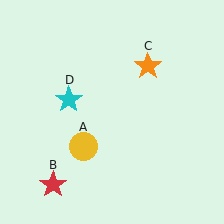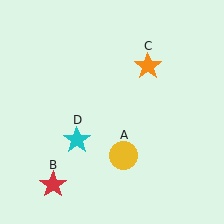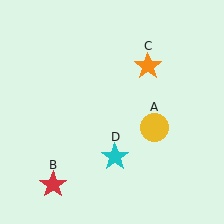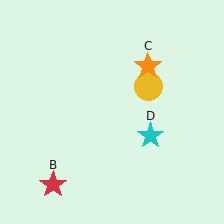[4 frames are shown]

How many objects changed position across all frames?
2 objects changed position: yellow circle (object A), cyan star (object D).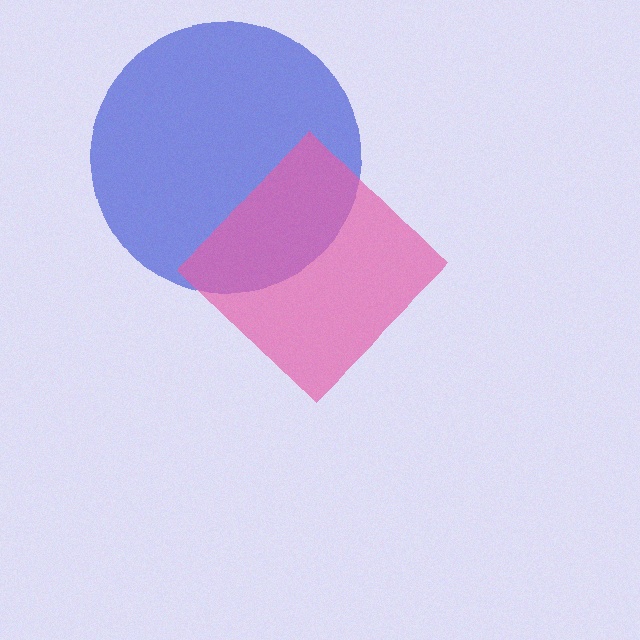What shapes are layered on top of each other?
The layered shapes are: a blue circle, a pink diamond.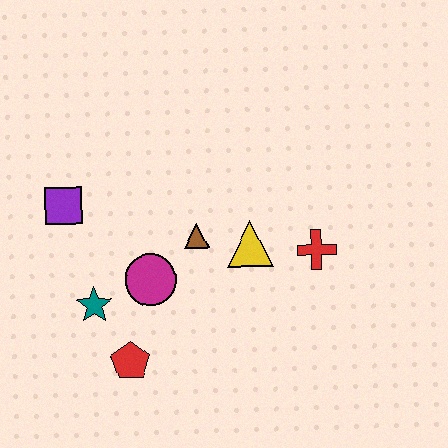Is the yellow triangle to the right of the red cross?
No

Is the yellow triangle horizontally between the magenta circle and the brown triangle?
No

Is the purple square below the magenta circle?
No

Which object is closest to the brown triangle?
The yellow triangle is closest to the brown triangle.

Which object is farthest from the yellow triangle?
The purple square is farthest from the yellow triangle.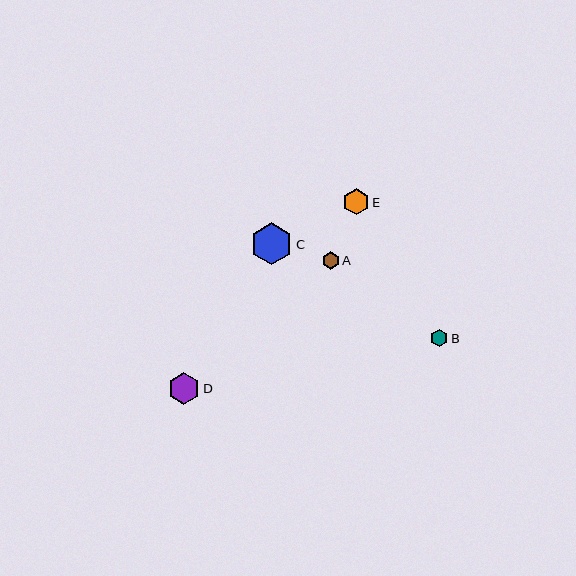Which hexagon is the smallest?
Hexagon B is the smallest with a size of approximately 17 pixels.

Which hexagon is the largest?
Hexagon C is the largest with a size of approximately 42 pixels.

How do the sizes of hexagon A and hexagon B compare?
Hexagon A and hexagon B are approximately the same size.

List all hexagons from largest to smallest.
From largest to smallest: C, D, E, A, B.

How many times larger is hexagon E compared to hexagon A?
Hexagon E is approximately 1.5 times the size of hexagon A.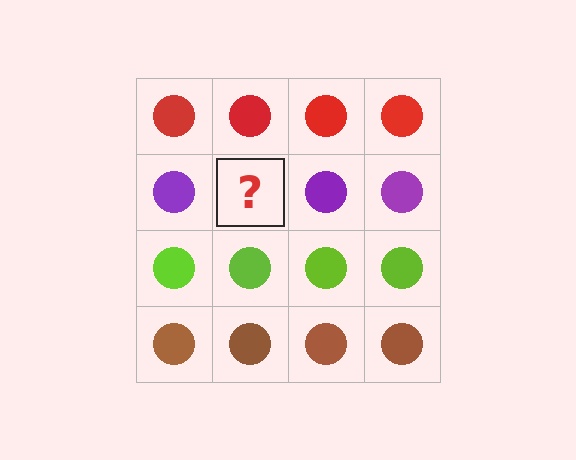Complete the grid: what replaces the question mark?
The question mark should be replaced with a purple circle.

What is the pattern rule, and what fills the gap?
The rule is that each row has a consistent color. The gap should be filled with a purple circle.